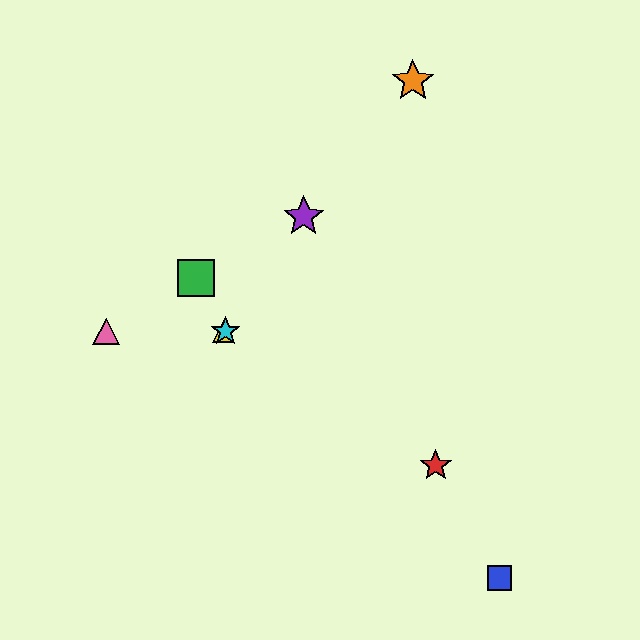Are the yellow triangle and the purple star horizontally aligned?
No, the yellow triangle is at y≈331 and the purple star is at y≈217.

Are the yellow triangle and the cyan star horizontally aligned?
Yes, both are at y≈331.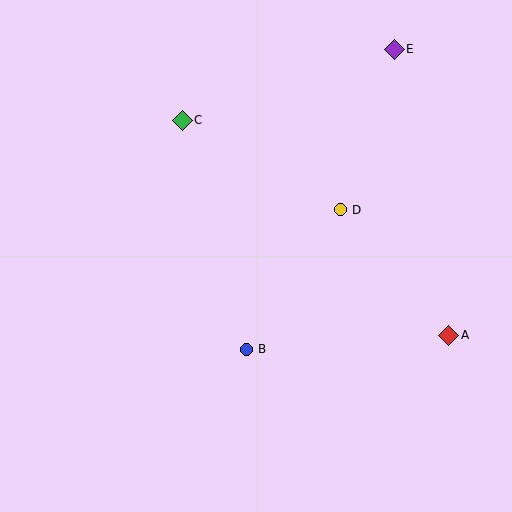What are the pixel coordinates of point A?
Point A is at (449, 335).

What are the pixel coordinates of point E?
Point E is at (394, 49).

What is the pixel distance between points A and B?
The distance between A and B is 203 pixels.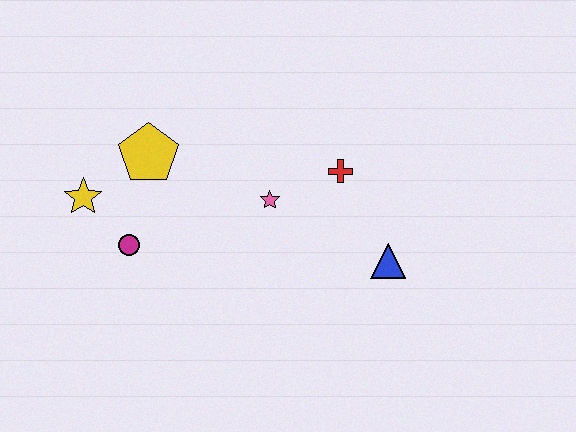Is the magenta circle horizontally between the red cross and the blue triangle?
No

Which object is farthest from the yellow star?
The blue triangle is farthest from the yellow star.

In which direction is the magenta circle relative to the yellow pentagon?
The magenta circle is below the yellow pentagon.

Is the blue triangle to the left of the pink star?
No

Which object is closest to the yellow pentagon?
The yellow star is closest to the yellow pentagon.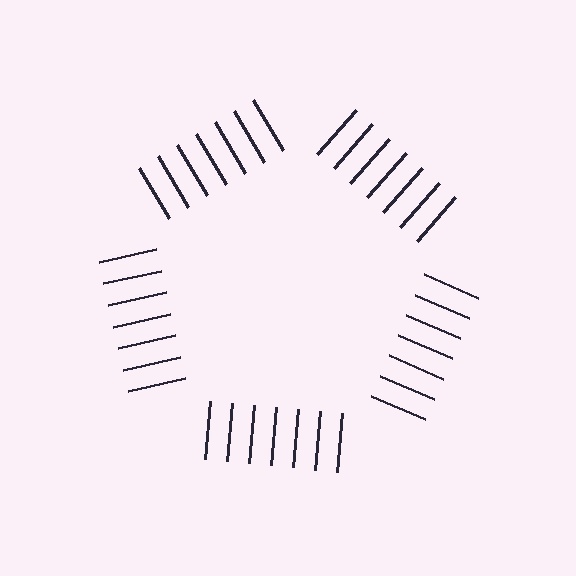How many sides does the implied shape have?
5 sides — the line-ends trace a pentagon.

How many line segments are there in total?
35 — 7 along each of the 5 edges.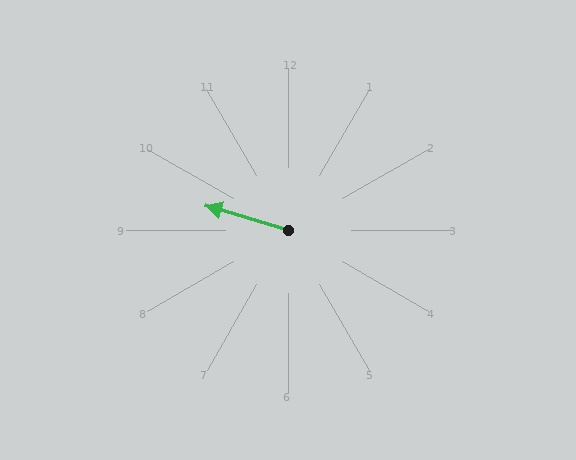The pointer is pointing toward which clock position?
Roughly 10 o'clock.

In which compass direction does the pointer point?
West.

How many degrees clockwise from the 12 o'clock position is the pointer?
Approximately 287 degrees.